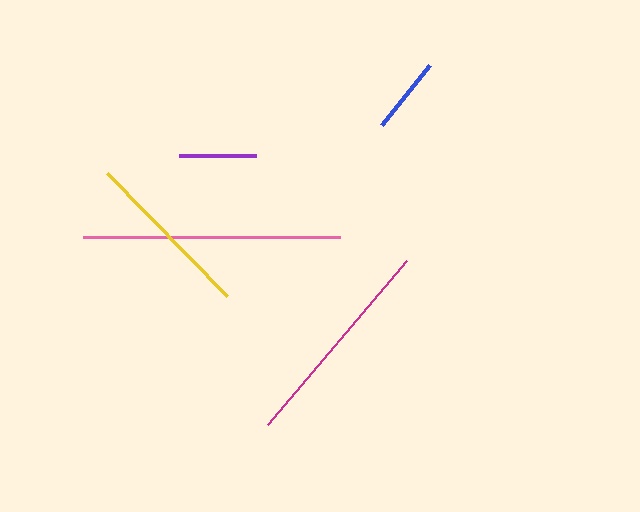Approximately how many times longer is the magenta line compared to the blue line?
The magenta line is approximately 2.8 times the length of the blue line.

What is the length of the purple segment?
The purple segment is approximately 77 pixels long.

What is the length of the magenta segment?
The magenta segment is approximately 215 pixels long.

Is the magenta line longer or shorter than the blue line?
The magenta line is longer than the blue line.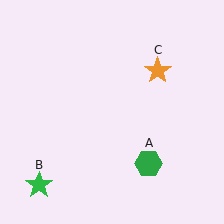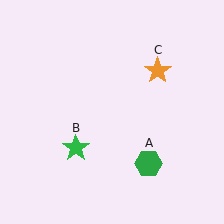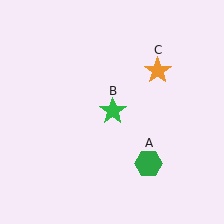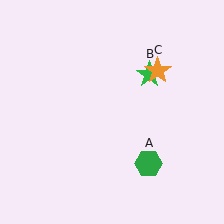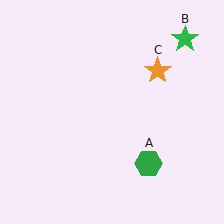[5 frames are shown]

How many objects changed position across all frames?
1 object changed position: green star (object B).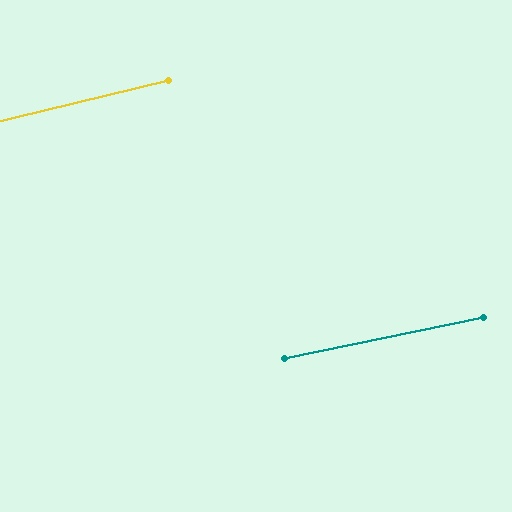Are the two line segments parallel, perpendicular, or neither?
Parallel — their directions differ by only 1.9°.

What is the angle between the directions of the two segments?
Approximately 2 degrees.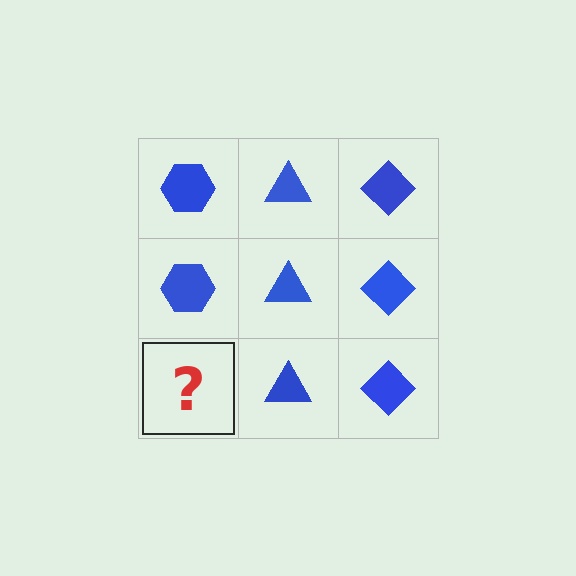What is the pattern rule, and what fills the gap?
The rule is that each column has a consistent shape. The gap should be filled with a blue hexagon.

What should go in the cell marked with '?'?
The missing cell should contain a blue hexagon.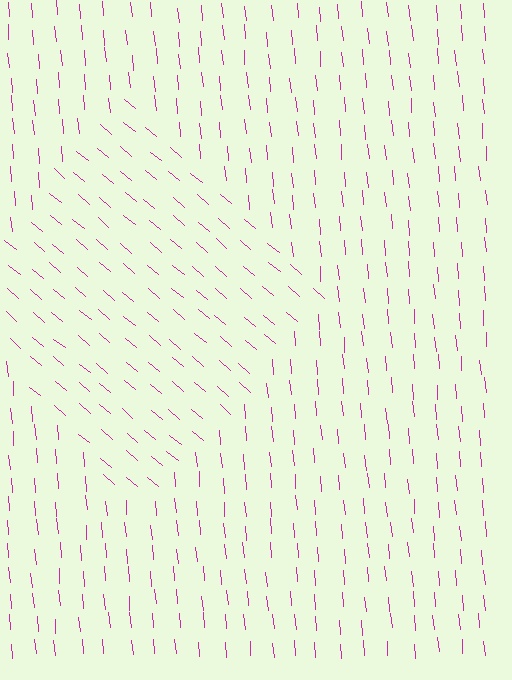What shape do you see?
I see a diamond.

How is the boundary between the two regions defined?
The boundary is defined purely by a change in line orientation (approximately 45 degrees difference). All lines are the same color and thickness.